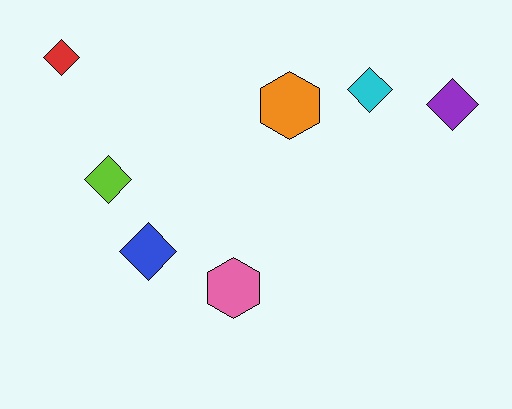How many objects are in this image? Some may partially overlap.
There are 7 objects.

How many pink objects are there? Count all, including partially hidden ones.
There is 1 pink object.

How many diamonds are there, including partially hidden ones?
There are 5 diamonds.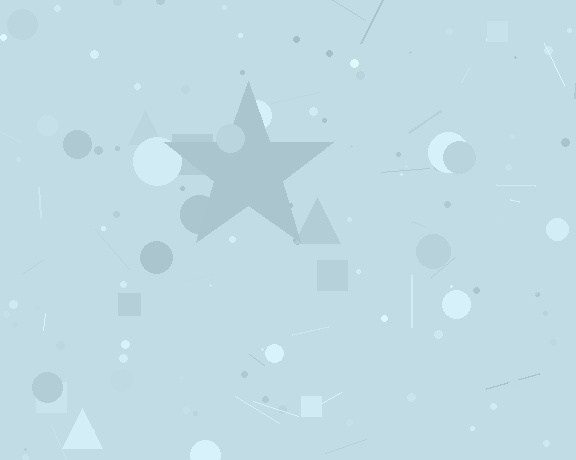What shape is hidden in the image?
A star is hidden in the image.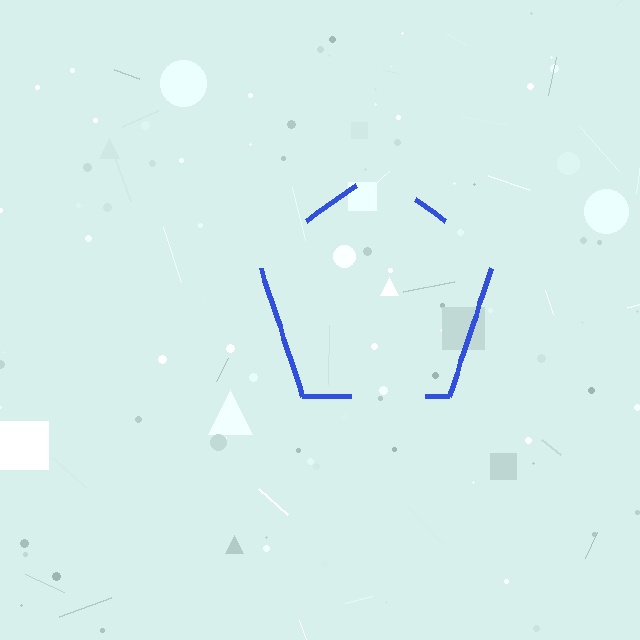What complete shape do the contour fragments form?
The contour fragments form a pentagon.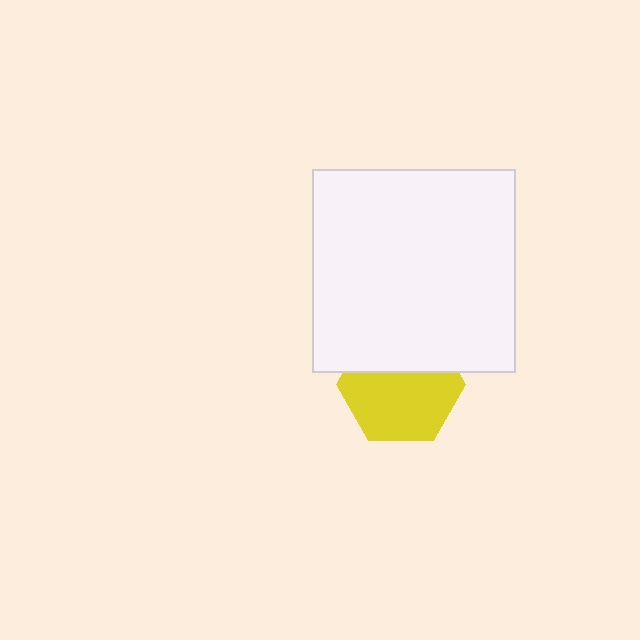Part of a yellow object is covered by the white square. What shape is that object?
It is a hexagon.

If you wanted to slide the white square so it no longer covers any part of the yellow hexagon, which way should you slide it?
Slide it up — that is the most direct way to separate the two shapes.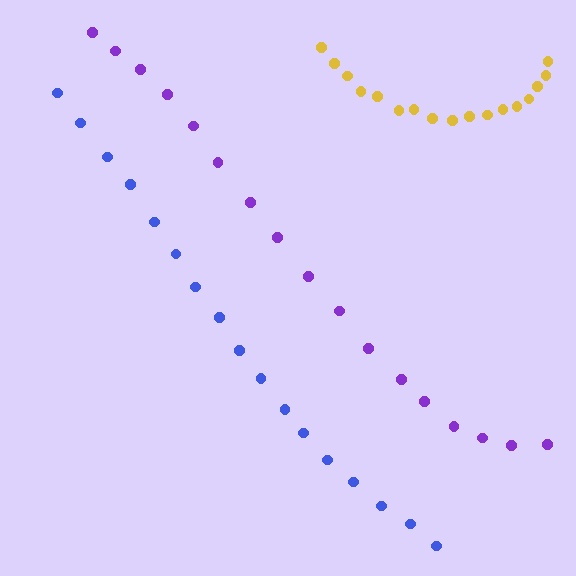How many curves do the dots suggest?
There are 3 distinct paths.